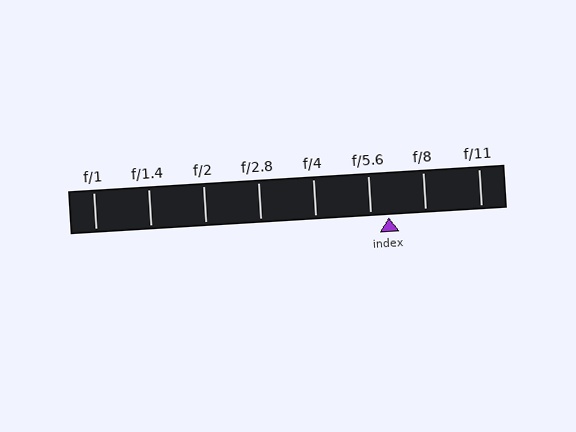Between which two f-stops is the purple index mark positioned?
The index mark is between f/5.6 and f/8.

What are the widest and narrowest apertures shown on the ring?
The widest aperture shown is f/1 and the narrowest is f/11.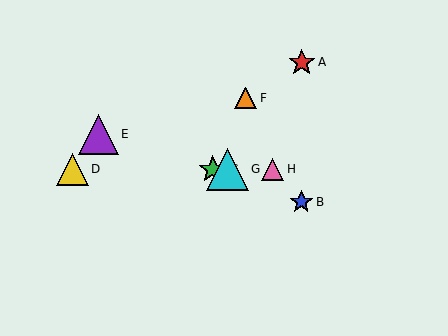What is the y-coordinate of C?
Object C is at y≈169.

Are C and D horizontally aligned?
Yes, both are at y≈169.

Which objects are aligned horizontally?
Objects C, D, G, H are aligned horizontally.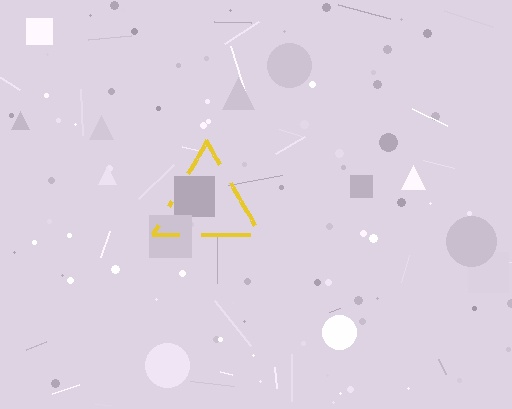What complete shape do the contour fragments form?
The contour fragments form a triangle.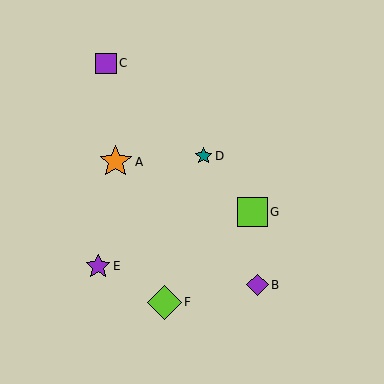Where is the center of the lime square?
The center of the lime square is at (253, 212).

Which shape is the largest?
The lime diamond (labeled F) is the largest.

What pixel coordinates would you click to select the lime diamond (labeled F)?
Click at (164, 302) to select the lime diamond F.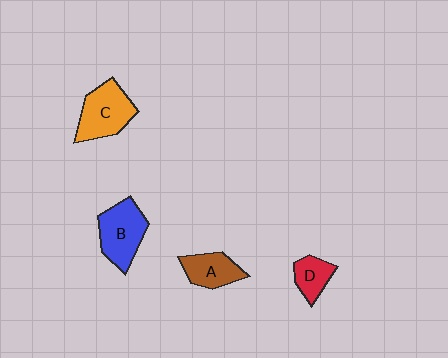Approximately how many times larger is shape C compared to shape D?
Approximately 1.9 times.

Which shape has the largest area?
Shape C (orange).